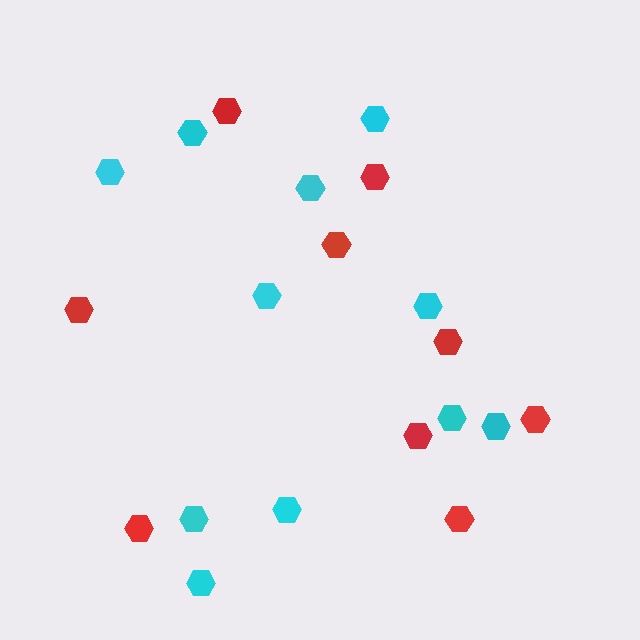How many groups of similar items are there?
There are 2 groups: one group of cyan hexagons (11) and one group of red hexagons (9).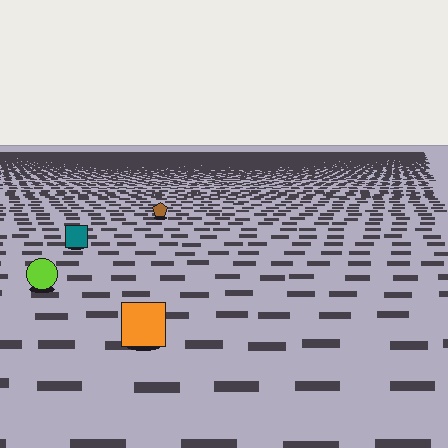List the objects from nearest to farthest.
From nearest to farthest: the orange square, the lime circle, the teal square, the brown pentagon.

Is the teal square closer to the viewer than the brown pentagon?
Yes. The teal square is closer — you can tell from the texture gradient: the ground texture is coarser near it.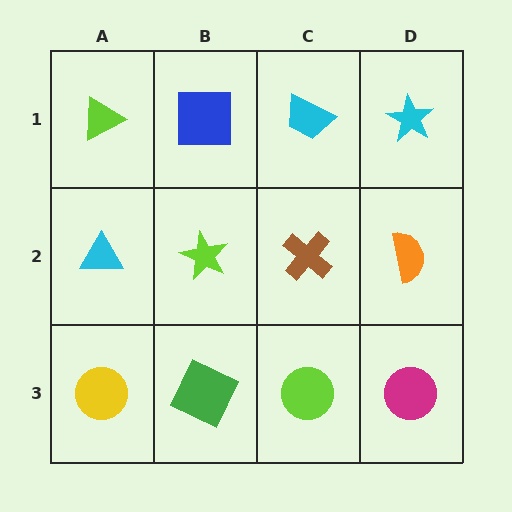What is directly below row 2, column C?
A lime circle.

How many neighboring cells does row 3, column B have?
3.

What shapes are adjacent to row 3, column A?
A cyan triangle (row 2, column A), a green square (row 3, column B).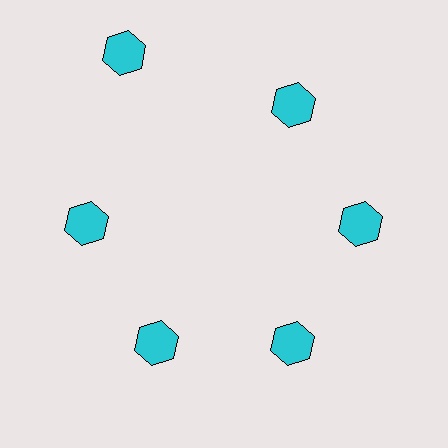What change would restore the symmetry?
The symmetry would be restored by moving it inward, back onto the ring so that all 6 hexagons sit at equal angles and equal distance from the center.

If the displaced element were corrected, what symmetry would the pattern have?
It would have 6-fold rotational symmetry — the pattern would map onto itself every 60 degrees.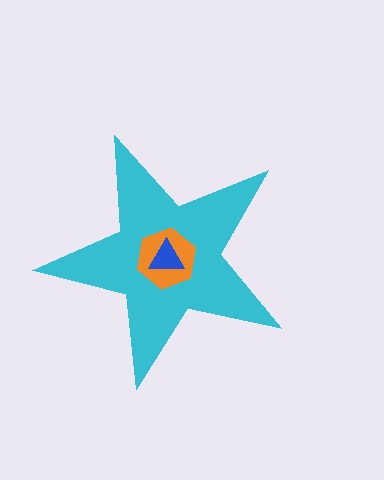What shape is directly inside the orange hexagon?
The blue triangle.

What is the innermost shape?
The blue triangle.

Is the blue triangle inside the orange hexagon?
Yes.